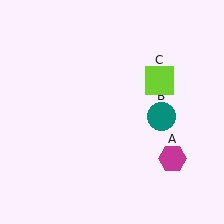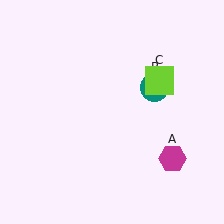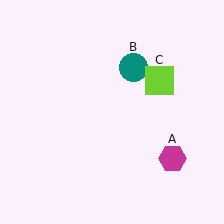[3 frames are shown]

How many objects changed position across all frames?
1 object changed position: teal circle (object B).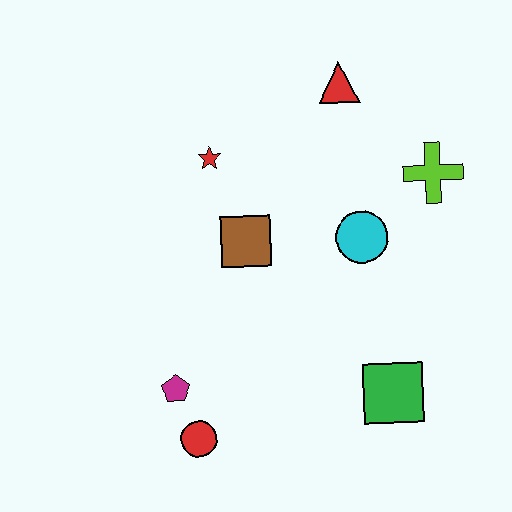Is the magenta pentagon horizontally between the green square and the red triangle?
No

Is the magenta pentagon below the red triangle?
Yes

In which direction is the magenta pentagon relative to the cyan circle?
The magenta pentagon is to the left of the cyan circle.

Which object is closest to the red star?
The brown square is closest to the red star.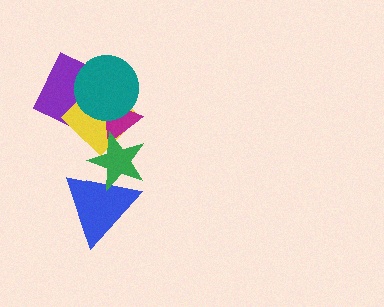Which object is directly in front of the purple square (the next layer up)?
The yellow diamond is directly in front of the purple square.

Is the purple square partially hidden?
Yes, it is partially covered by another shape.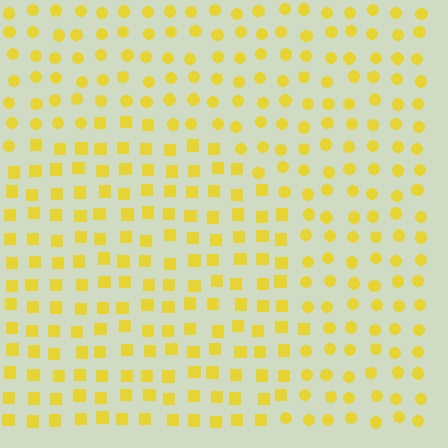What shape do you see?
I see a circle.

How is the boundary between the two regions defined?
The boundary is defined by a change in element shape: squares inside vs. circles outside. All elements share the same color and spacing.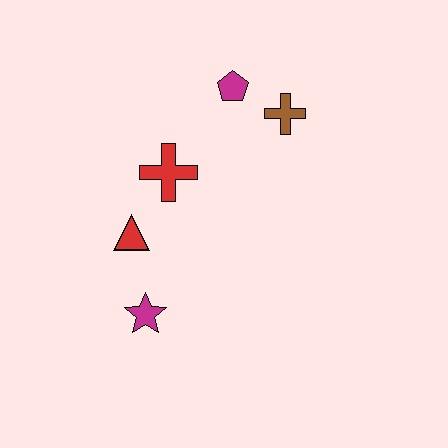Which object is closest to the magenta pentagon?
The brown cross is closest to the magenta pentagon.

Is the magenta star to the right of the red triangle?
Yes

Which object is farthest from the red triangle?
The brown cross is farthest from the red triangle.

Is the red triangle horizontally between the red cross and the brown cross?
No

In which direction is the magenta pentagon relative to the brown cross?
The magenta pentagon is to the left of the brown cross.